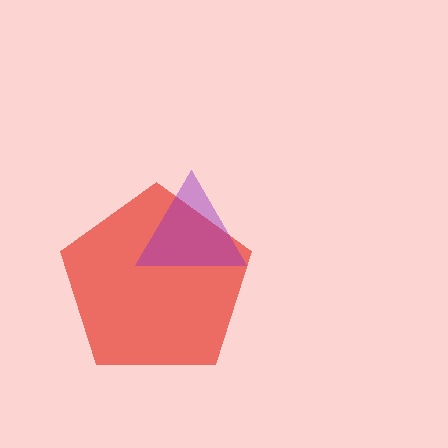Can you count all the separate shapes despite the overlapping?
Yes, there are 2 separate shapes.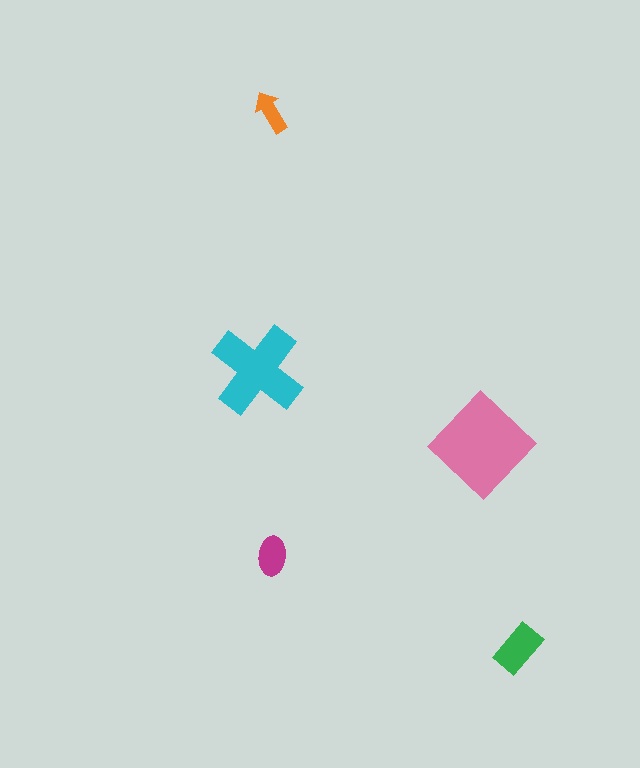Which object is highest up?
The orange arrow is topmost.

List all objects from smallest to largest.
The orange arrow, the magenta ellipse, the green rectangle, the cyan cross, the pink diamond.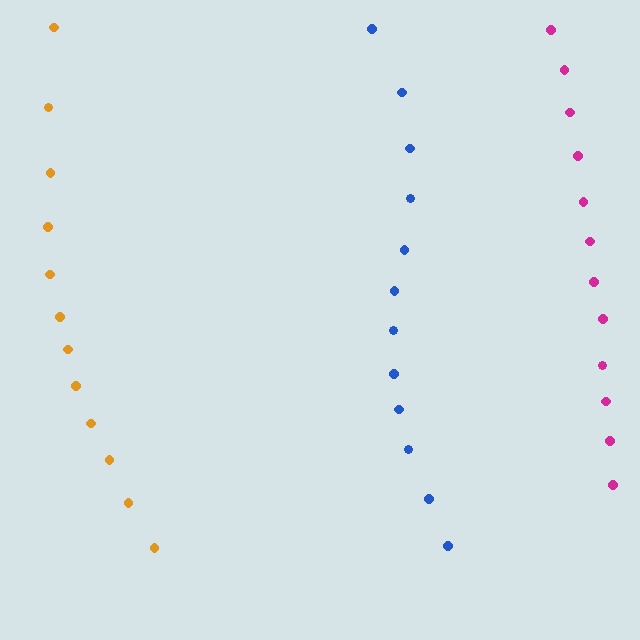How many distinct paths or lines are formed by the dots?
There are 3 distinct paths.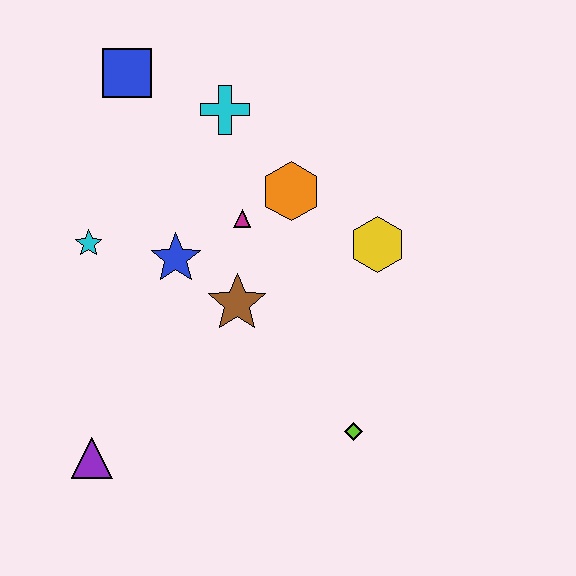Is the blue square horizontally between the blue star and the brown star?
No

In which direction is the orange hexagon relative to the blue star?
The orange hexagon is to the right of the blue star.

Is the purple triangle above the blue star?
No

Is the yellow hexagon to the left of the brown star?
No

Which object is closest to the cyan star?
The blue star is closest to the cyan star.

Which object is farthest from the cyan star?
The lime diamond is farthest from the cyan star.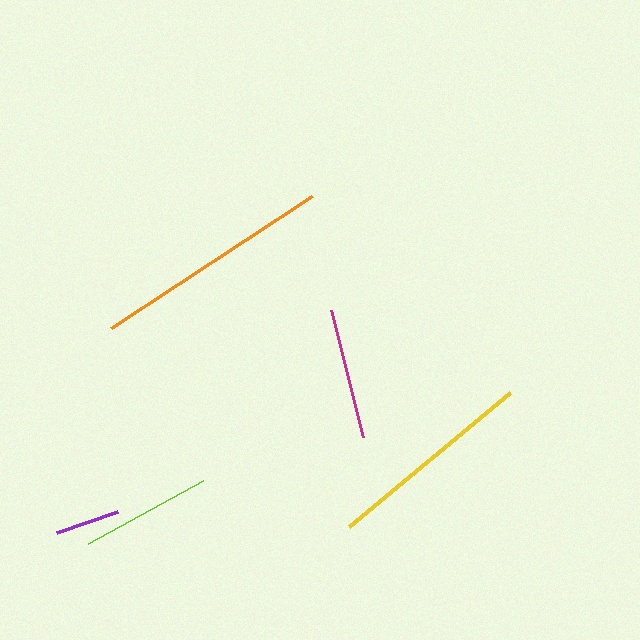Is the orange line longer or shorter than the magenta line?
The orange line is longer than the magenta line.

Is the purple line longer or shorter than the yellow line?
The yellow line is longer than the purple line.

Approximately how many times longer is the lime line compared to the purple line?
The lime line is approximately 2.0 times the length of the purple line.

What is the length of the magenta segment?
The magenta segment is approximately 130 pixels long.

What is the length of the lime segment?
The lime segment is approximately 130 pixels long.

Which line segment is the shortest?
The purple line is the shortest at approximately 65 pixels.